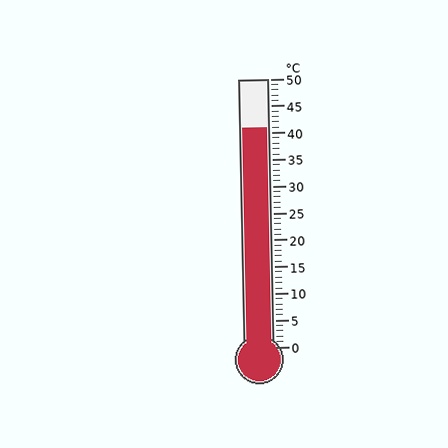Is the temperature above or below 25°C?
The temperature is above 25°C.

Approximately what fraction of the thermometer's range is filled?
The thermometer is filled to approximately 80% of its range.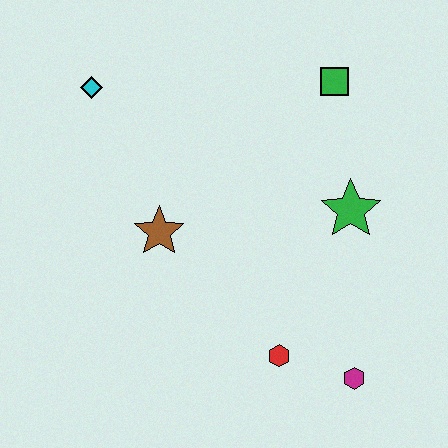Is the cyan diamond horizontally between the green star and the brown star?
No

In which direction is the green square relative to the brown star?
The green square is to the right of the brown star.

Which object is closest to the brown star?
The cyan diamond is closest to the brown star.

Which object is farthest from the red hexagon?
The cyan diamond is farthest from the red hexagon.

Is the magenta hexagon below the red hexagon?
Yes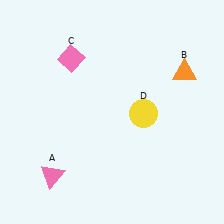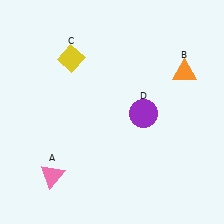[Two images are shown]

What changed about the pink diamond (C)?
In Image 1, C is pink. In Image 2, it changed to yellow.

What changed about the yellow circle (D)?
In Image 1, D is yellow. In Image 2, it changed to purple.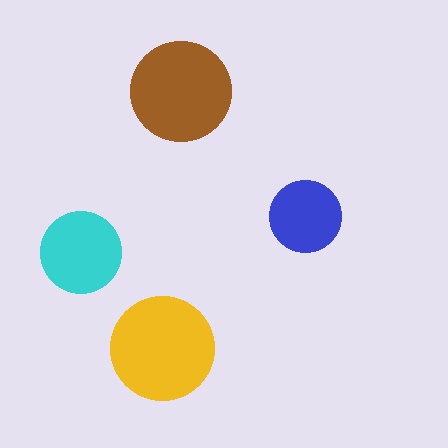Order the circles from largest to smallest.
the yellow one, the brown one, the cyan one, the blue one.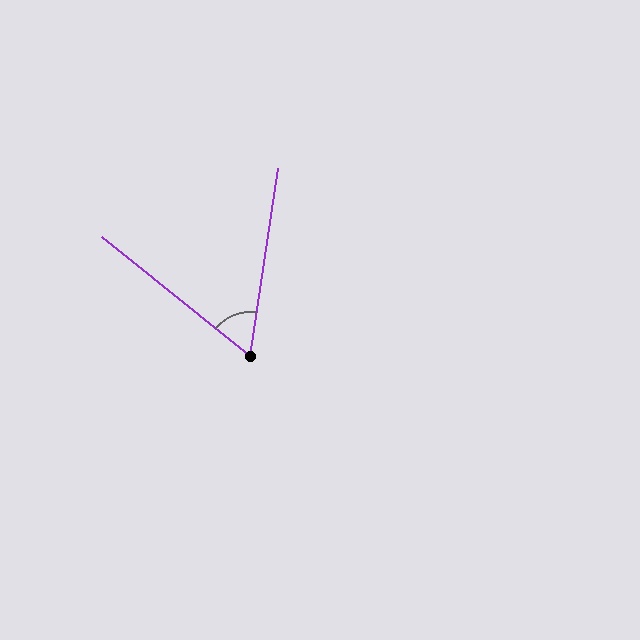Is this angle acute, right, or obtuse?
It is acute.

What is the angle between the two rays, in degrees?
Approximately 60 degrees.